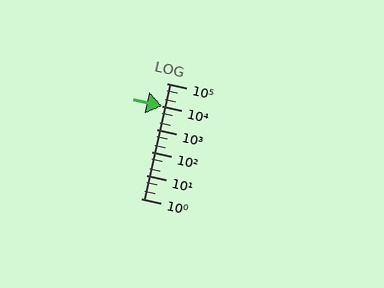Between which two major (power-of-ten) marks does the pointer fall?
The pointer is between 10000 and 100000.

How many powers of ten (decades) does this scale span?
The scale spans 5 decades, from 1 to 100000.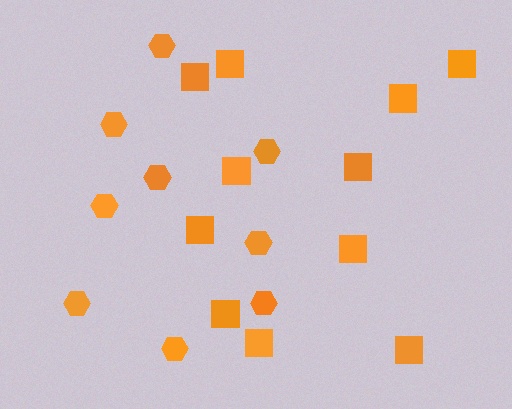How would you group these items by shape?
There are 2 groups: one group of squares (11) and one group of hexagons (9).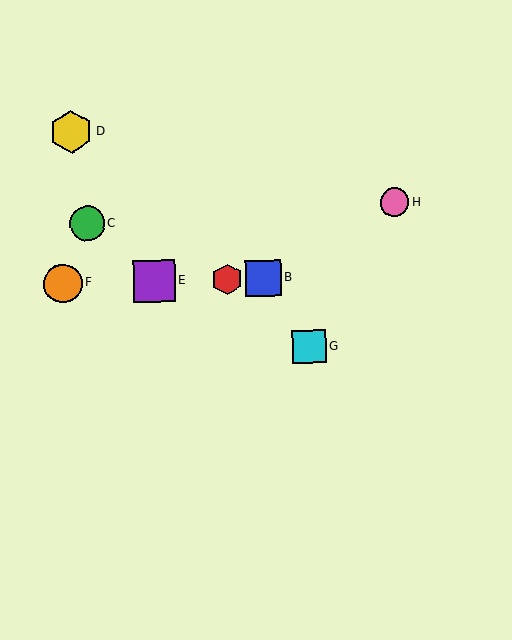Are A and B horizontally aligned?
Yes, both are at y≈279.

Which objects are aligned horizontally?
Objects A, B, E, F are aligned horizontally.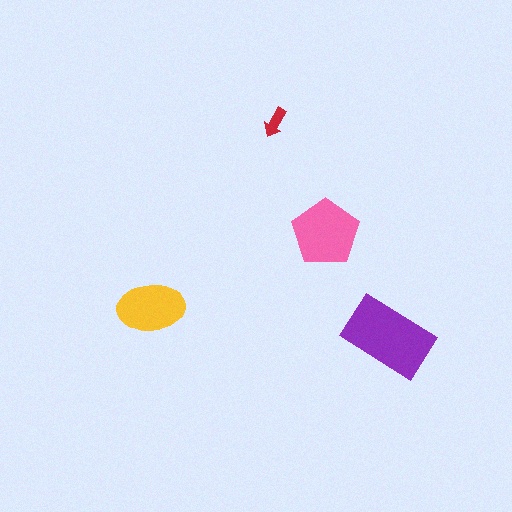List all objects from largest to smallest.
The purple rectangle, the pink pentagon, the yellow ellipse, the red arrow.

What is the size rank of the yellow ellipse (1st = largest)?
3rd.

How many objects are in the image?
There are 4 objects in the image.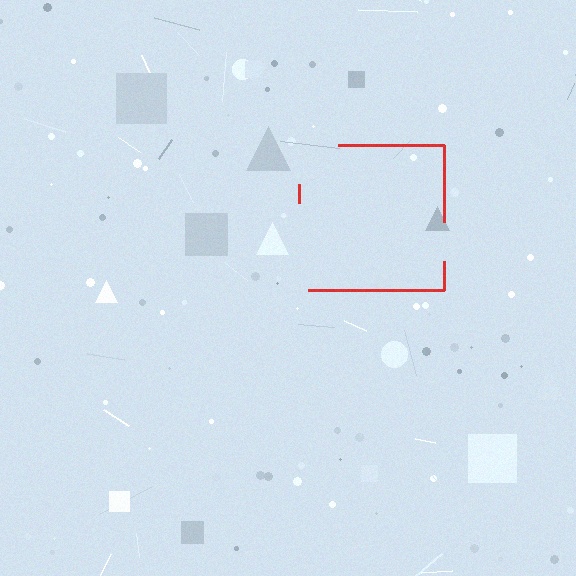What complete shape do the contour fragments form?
The contour fragments form a square.